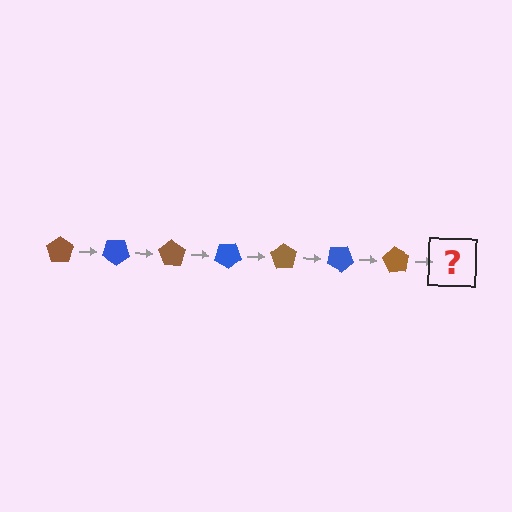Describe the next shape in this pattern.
It should be a blue pentagon, rotated 245 degrees from the start.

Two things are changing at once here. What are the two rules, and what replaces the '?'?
The two rules are that it rotates 35 degrees each step and the color cycles through brown and blue. The '?' should be a blue pentagon, rotated 245 degrees from the start.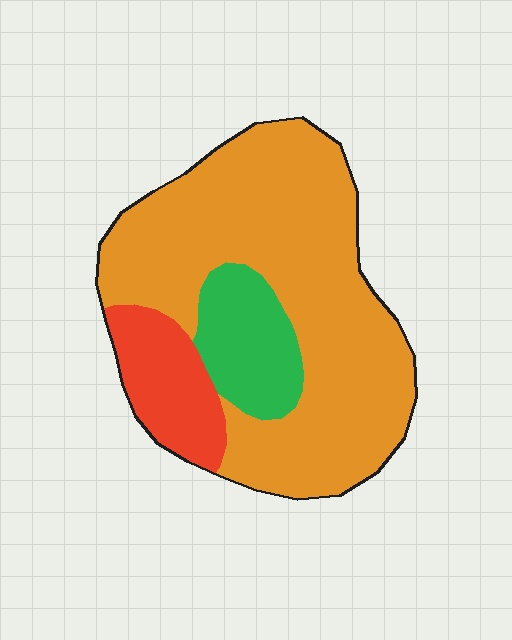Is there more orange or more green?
Orange.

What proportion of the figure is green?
Green covers around 15% of the figure.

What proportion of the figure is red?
Red takes up less than a quarter of the figure.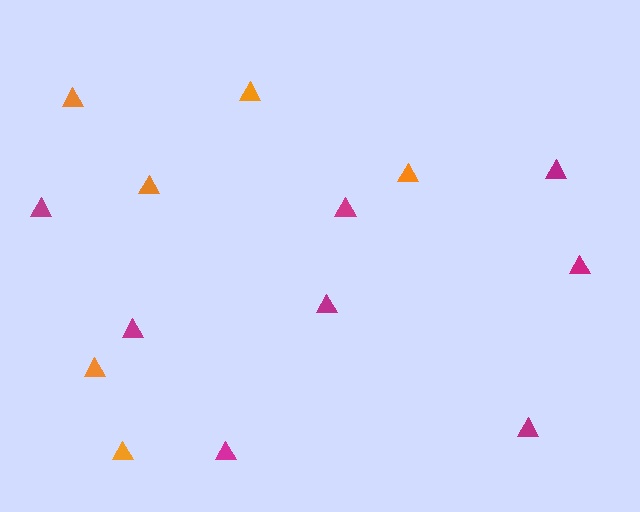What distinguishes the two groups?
There are 2 groups: one group of magenta triangles (8) and one group of orange triangles (6).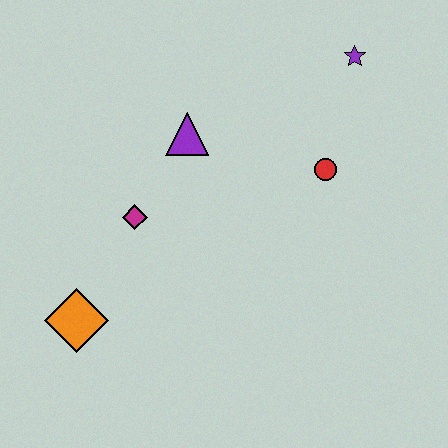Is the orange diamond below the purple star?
Yes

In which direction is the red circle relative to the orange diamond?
The red circle is to the right of the orange diamond.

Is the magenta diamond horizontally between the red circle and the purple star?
No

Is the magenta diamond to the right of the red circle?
No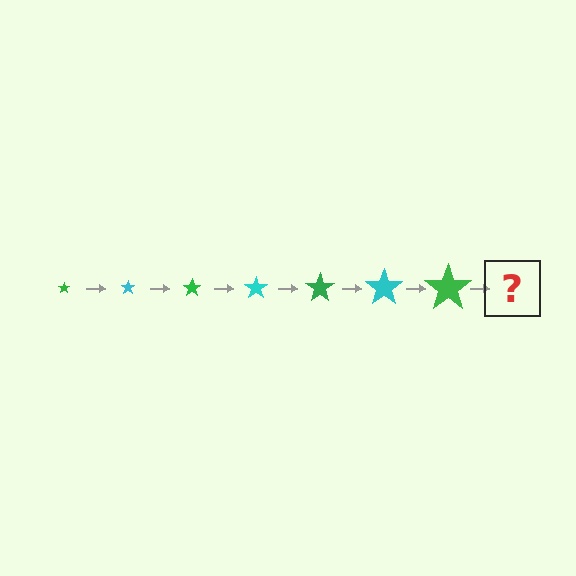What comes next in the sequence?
The next element should be a cyan star, larger than the previous one.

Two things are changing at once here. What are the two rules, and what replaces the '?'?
The two rules are that the star grows larger each step and the color cycles through green and cyan. The '?' should be a cyan star, larger than the previous one.